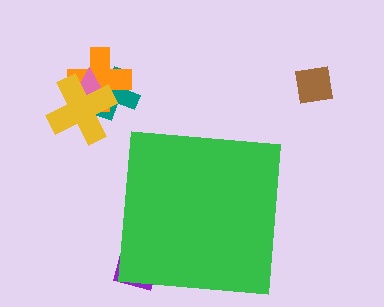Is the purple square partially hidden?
Yes, the purple square is partially hidden behind the green square.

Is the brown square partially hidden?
No, the brown square is fully visible.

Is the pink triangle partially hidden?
No, the pink triangle is fully visible.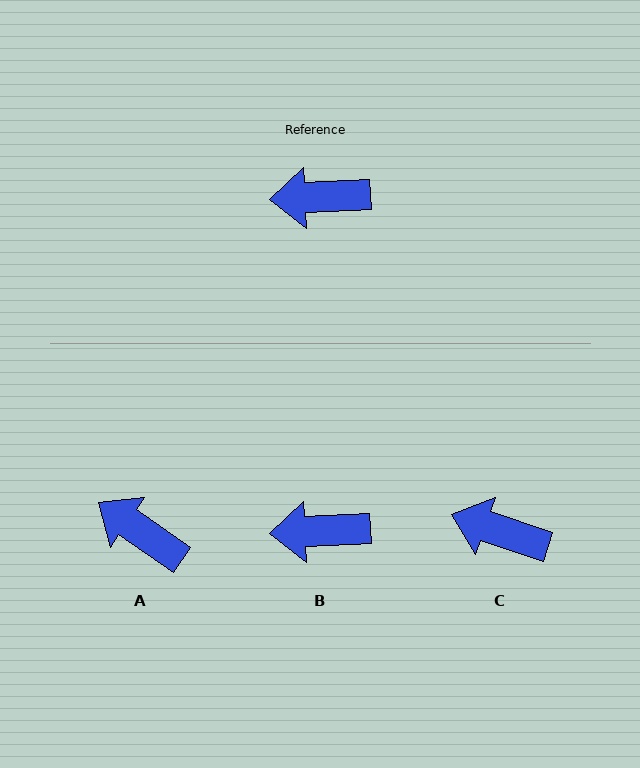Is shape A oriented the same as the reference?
No, it is off by about 37 degrees.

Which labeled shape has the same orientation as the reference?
B.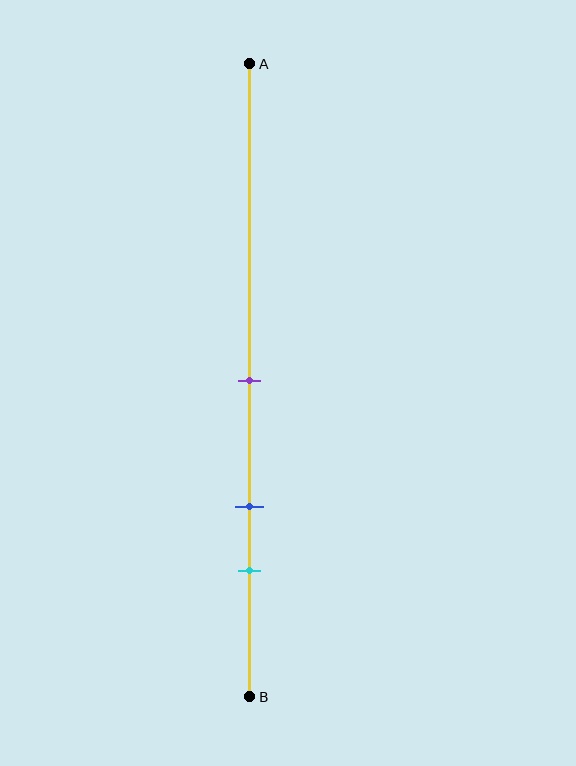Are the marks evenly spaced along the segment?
Yes, the marks are approximately evenly spaced.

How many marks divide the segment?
There are 3 marks dividing the segment.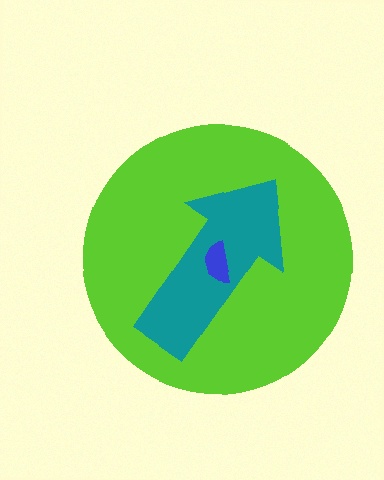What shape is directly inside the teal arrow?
The blue semicircle.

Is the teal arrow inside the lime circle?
Yes.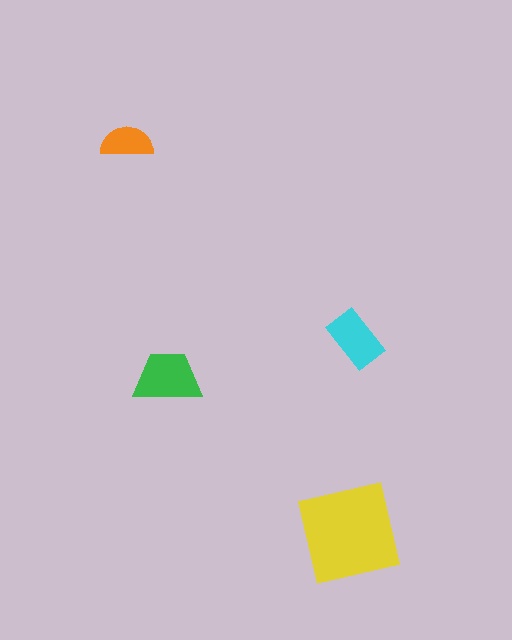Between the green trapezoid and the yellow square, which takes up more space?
The yellow square.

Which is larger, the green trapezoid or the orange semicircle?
The green trapezoid.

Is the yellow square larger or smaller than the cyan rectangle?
Larger.